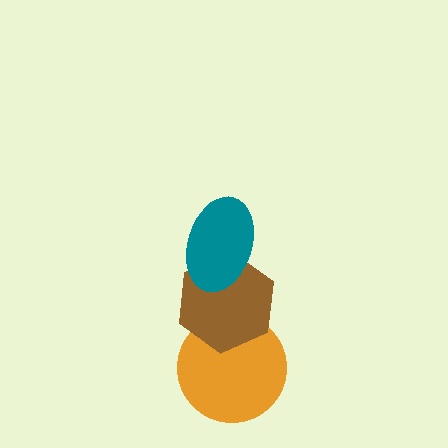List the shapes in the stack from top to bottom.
From top to bottom: the teal ellipse, the brown hexagon, the orange circle.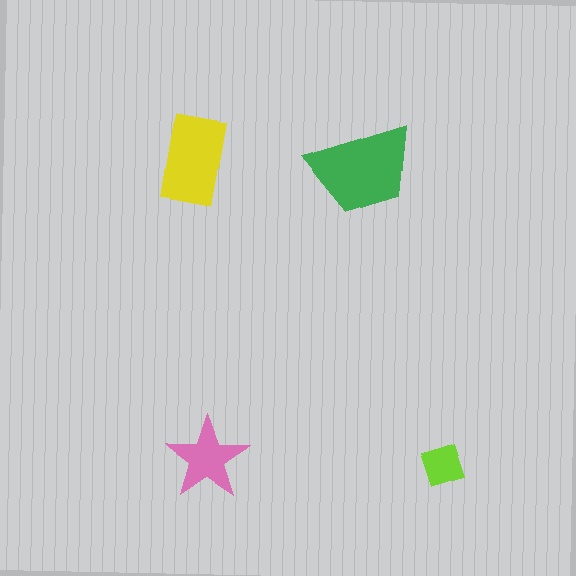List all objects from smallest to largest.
The lime diamond, the pink star, the yellow rectangle, the green trapezoid.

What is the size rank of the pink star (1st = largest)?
3rd.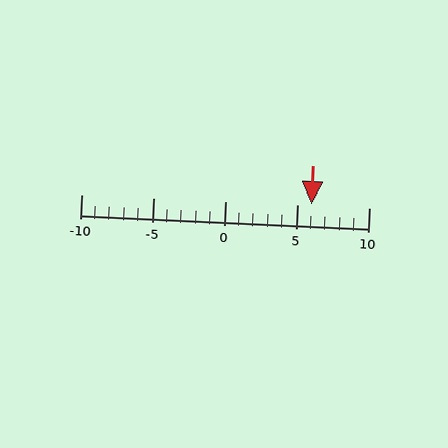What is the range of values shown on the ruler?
The ruler shows values from -10 to 10.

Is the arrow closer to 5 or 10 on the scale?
The arrow is closer to 5.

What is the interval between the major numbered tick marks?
The major tick marks are spaced 5 units apart.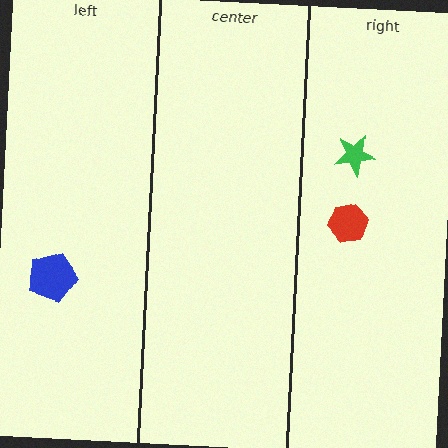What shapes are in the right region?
The red hexagon, the green star.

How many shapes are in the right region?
2.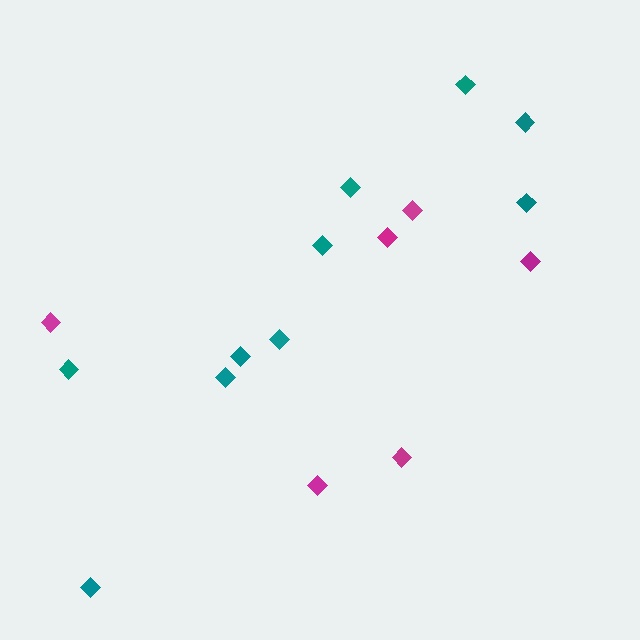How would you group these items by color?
There are 2 groups: one group of teal diamonds (10) and one group of magenta diamonds (6).